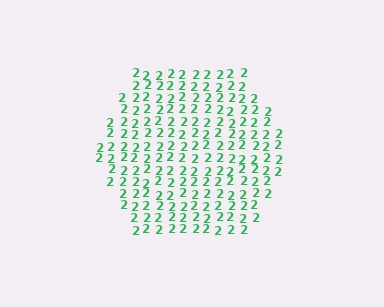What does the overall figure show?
The overall figure shows a hexagon.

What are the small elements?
The small elements are digit 2's.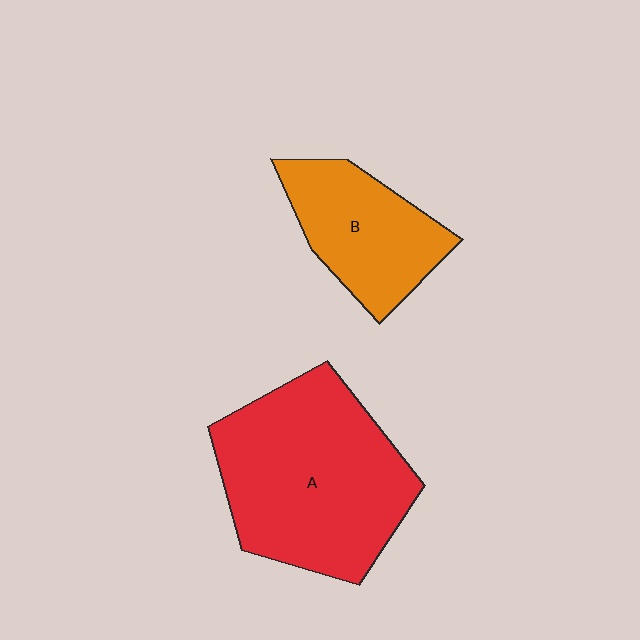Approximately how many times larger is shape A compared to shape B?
Approximately 1.9 times.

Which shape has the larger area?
Shape A (red).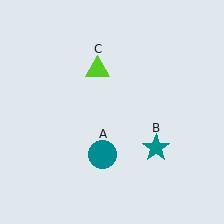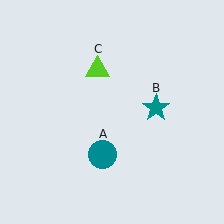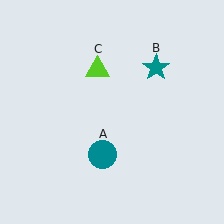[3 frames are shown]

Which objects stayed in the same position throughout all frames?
Teal circle (object A) and lime triangle (object C) remained stationary.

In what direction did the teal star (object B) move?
The teal star (object B) moved up.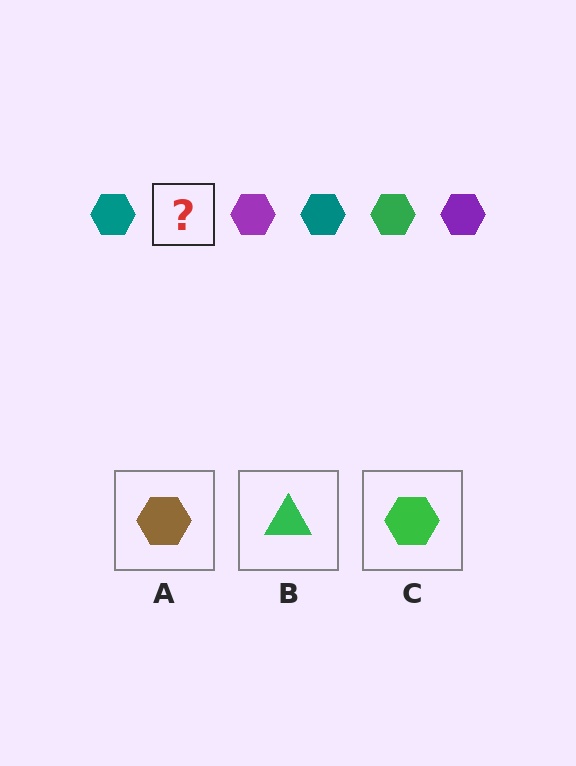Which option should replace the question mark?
Option C.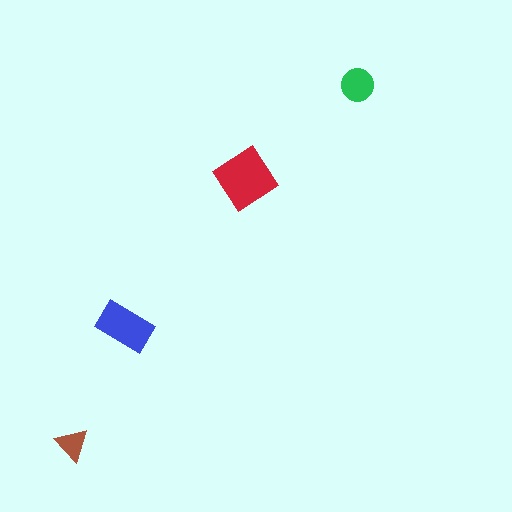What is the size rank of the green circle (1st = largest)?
3rd.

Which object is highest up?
The green circle is topmost.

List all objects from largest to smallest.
The red diamond, the blue rectangle, the green circle, the brown triangle.